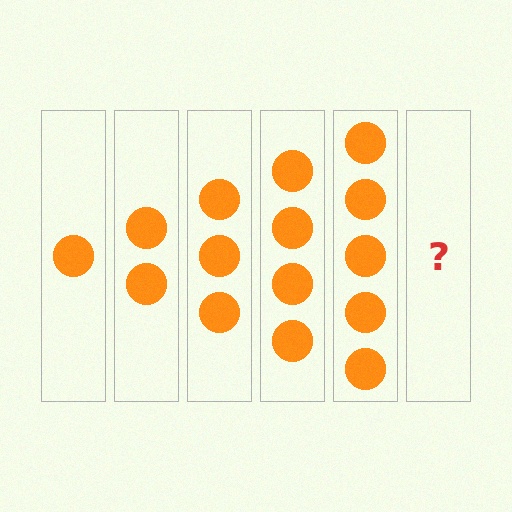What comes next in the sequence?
The next element should be 6 circles.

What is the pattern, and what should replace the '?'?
The pattern is that each step adds one more circle. The '?' should be 6 circles.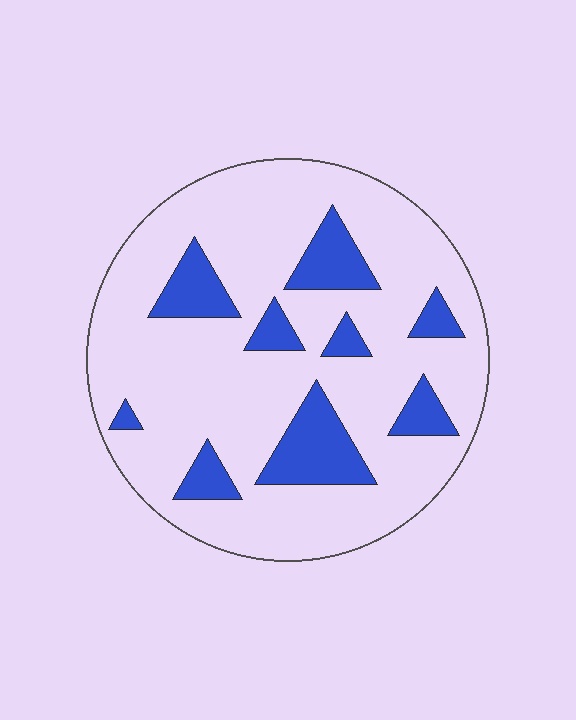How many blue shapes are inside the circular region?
9.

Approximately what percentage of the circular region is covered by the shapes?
Approximately 20%.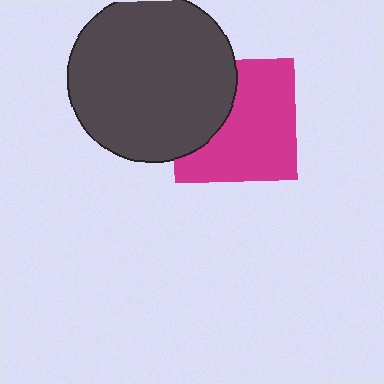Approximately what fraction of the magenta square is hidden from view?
Roughly 34% of the magenta square is hidden behind the dark gray circle.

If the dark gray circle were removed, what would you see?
You would see the complete magenta square.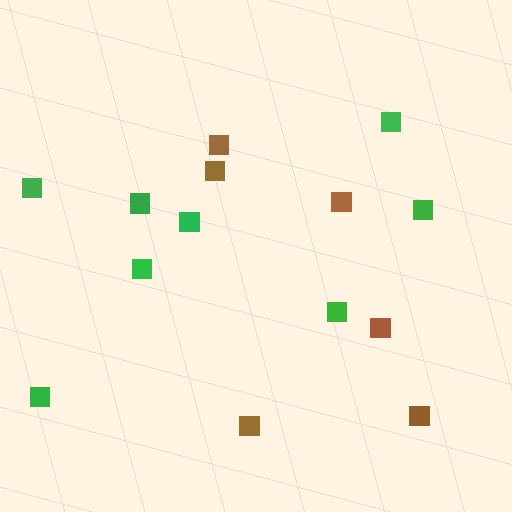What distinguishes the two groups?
There are 2 groups: one group of green squares (8) and one group of brown squares (6).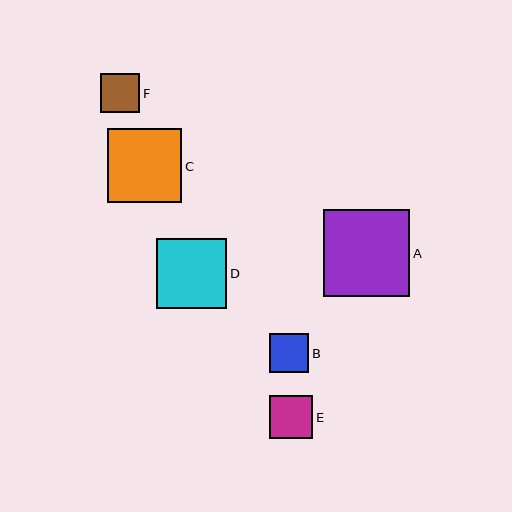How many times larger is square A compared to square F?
Square A is approximately 2.2 times the size of square F.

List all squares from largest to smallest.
From largest to smallest: A, C, D, E, F, B.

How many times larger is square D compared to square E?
Square D is approximately 1.6 times the size of square E.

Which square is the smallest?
Square B is the smallest with a size of approximately 39 pixels.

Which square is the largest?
Square A is the largest with a size of approximately 87 pixels.